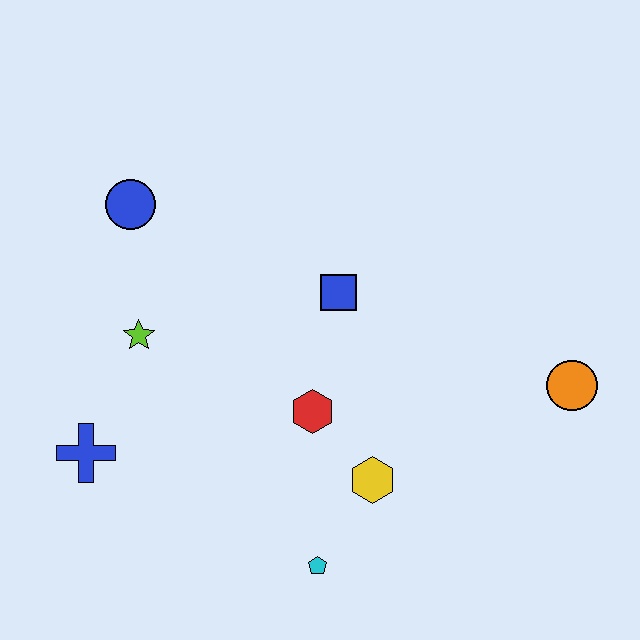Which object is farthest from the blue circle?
The orange circle is farthest from the blue circle.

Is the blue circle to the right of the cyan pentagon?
No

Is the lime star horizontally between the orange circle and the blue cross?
Yes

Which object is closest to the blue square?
The red hexagon is closest to the blue square.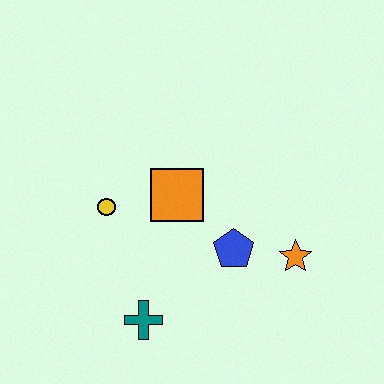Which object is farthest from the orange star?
The yellow circle is farthest from the orange star.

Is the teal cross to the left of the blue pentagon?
Yes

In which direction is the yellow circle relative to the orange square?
The yellow circle is to the left of the orange square.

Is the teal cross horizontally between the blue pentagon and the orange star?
No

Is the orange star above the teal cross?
Yes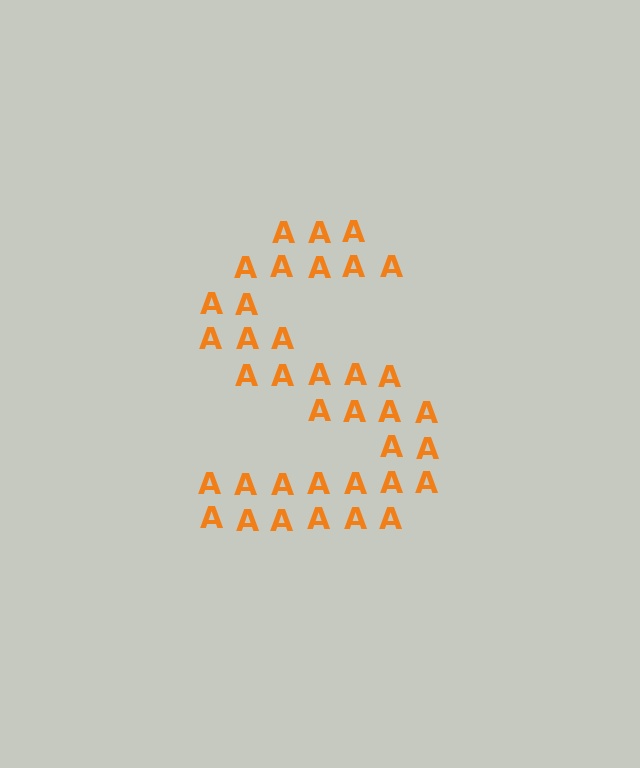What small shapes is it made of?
It is made of small letter A's.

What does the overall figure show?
The overall figure shows the letter S.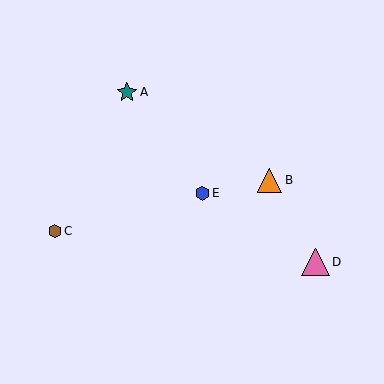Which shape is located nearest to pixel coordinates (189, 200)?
The blue hexagon (labeled E) at (202, 193) is nearest to that location.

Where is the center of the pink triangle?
The center of the pink triangle is at (315, 262).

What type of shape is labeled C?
Shape C is a brown hexagon.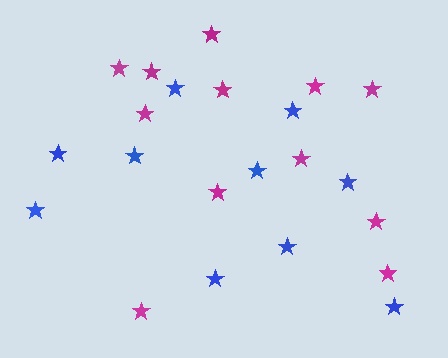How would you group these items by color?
There are 2 groups: one group of magenta stars (12) and one group of blue stars (10).